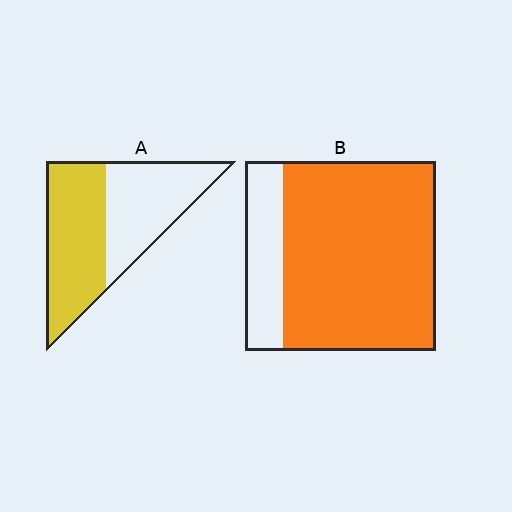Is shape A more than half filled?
Roughly half.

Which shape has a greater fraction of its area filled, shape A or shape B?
Shape B.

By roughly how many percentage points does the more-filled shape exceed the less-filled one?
By roughly 25 percentage points (B over A).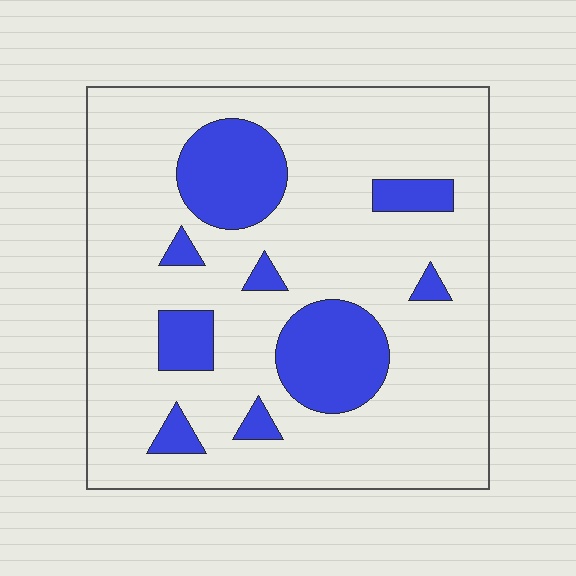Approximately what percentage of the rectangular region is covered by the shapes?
Approximately 20%.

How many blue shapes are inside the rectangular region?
9.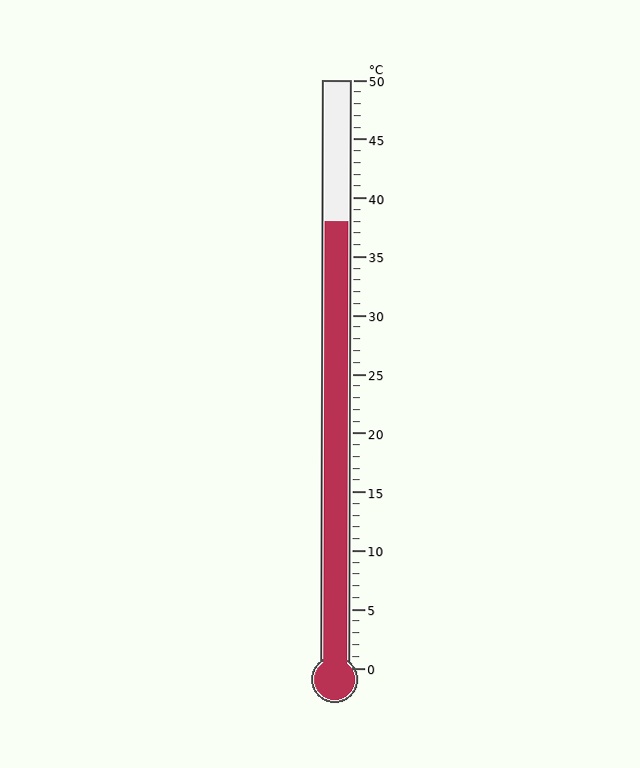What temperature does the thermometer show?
The thermometer shows approximately 38°C.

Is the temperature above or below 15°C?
The temperature is above 15°C.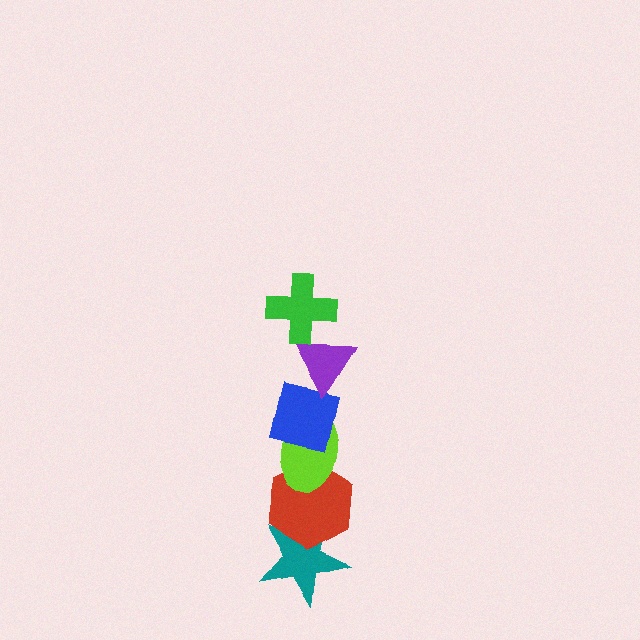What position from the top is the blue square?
The blue square is 3rd from the top.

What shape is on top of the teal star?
The red hexagon is on top of the teal star.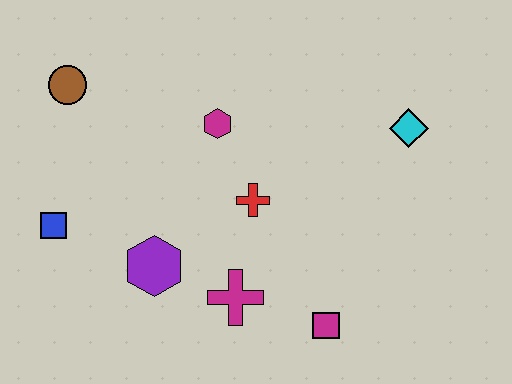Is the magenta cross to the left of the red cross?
Yes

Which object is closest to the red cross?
The magenta hexagon is closest to the red cross.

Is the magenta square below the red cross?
Yes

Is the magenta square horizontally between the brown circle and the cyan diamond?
Yes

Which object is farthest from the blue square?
The cyan diamond is farthest from the blue square.